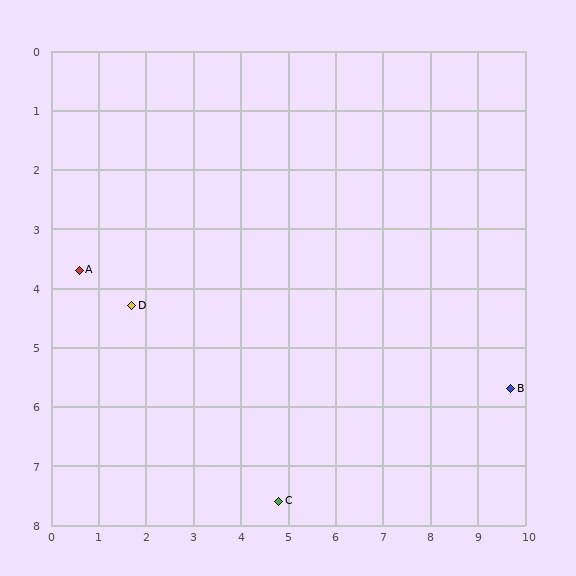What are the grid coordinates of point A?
Point A is at approximately (0.6, 3.7).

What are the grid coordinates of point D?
Point D is at approximately (1.7, 4.3).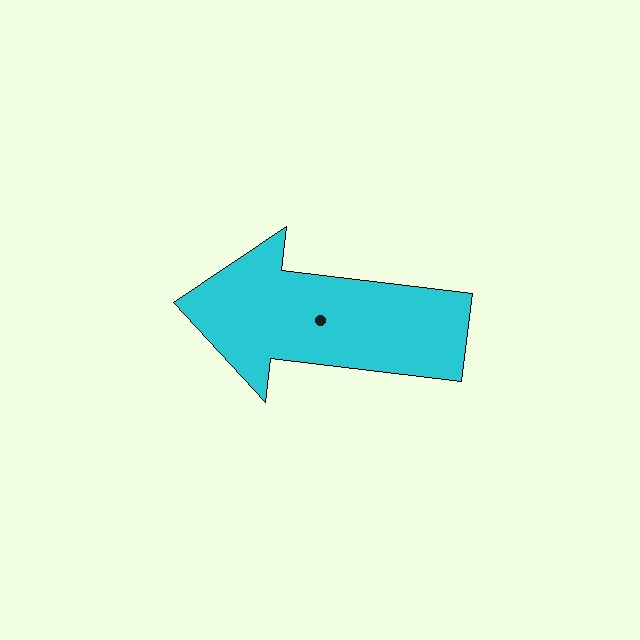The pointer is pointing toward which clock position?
Roughly 9 o'clock.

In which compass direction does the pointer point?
West.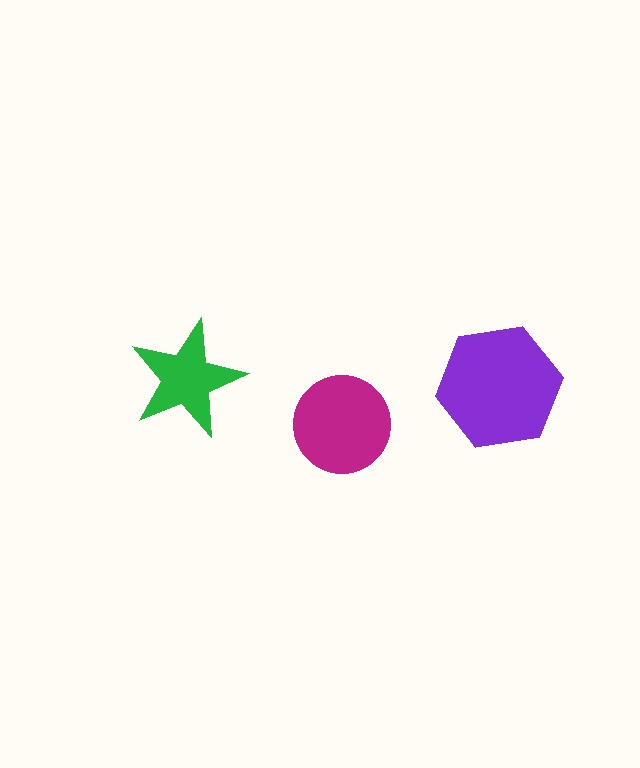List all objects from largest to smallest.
The purple hexagon, the magenta circle, the green star.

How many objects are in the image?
There are 3 objects in the image.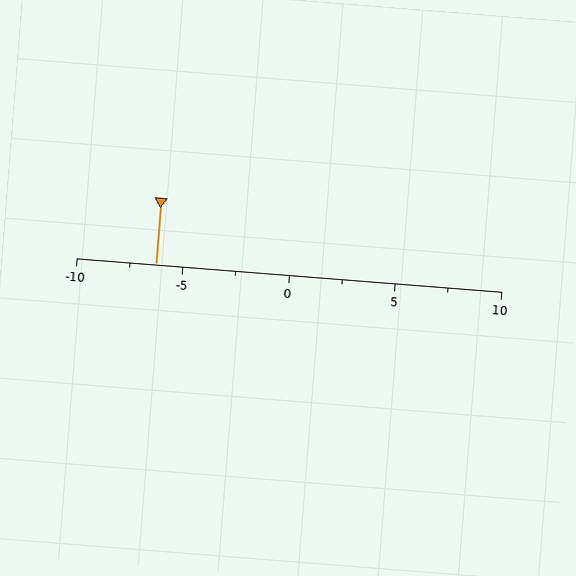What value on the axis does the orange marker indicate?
The marker indicates approximately -6.2.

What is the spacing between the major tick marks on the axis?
The major ticks are spaced 5 apart.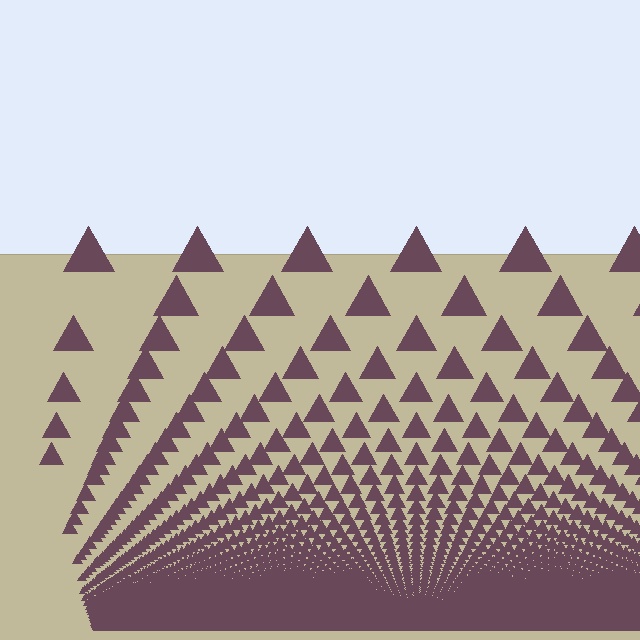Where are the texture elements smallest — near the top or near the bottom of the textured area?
Near the bottom.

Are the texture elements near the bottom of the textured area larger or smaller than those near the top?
Smaller. The gradient is inverted — elements near the bottom are smaller and denser.